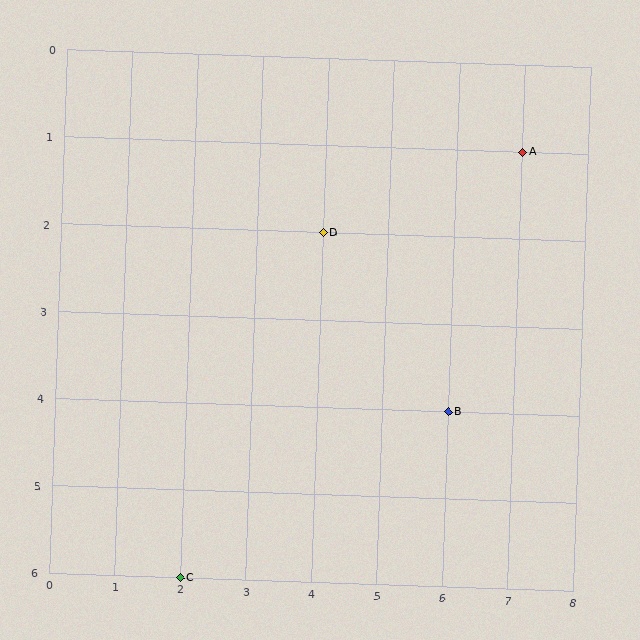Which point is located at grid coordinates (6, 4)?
Point B is at (6, 4).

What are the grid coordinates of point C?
Point C is at grid coordinates (2, 6).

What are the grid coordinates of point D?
Point D is at grid coordinates (4, 2).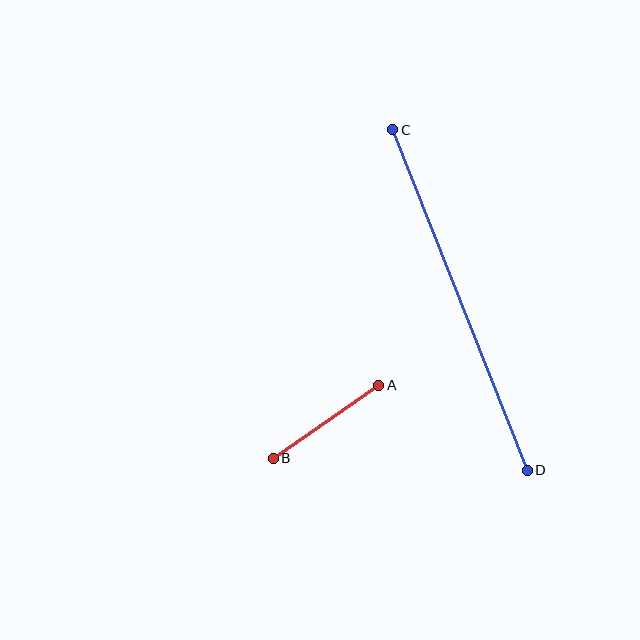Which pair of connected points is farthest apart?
Points C and D are farthest apart.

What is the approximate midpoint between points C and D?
The midpoint is at approximately (460, 300) pixels.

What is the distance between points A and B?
The distance is approximately 128 pixels.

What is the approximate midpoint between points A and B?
The midpoint is at approximately (326, 422) pixels.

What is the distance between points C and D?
The distance is approximately 366 pixels.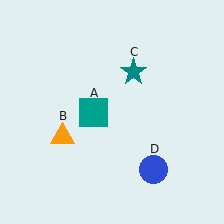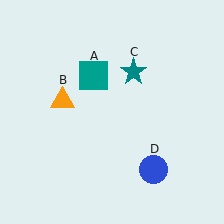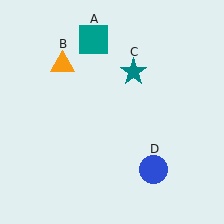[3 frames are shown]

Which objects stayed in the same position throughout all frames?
Teal star (object C) and blue circle (object D) remained stationary.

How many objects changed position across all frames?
2 objects changed position: teal square (object A), orange triangle (object B).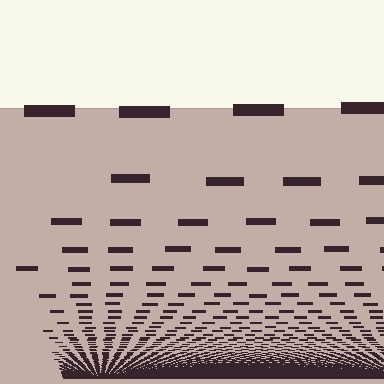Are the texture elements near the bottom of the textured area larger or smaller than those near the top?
Smaller. The gradient is inverted — elements near the bottom are smaller and denser.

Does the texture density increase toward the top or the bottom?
Density increases toward the bottom.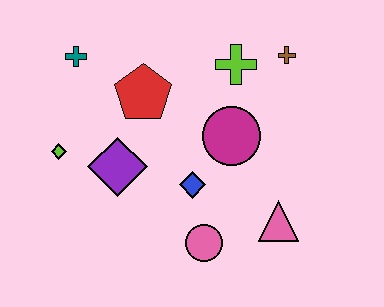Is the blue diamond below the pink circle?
No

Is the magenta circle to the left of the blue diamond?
No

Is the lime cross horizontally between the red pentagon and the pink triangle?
Yes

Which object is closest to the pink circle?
The blue diamond is closest to the pink circle.